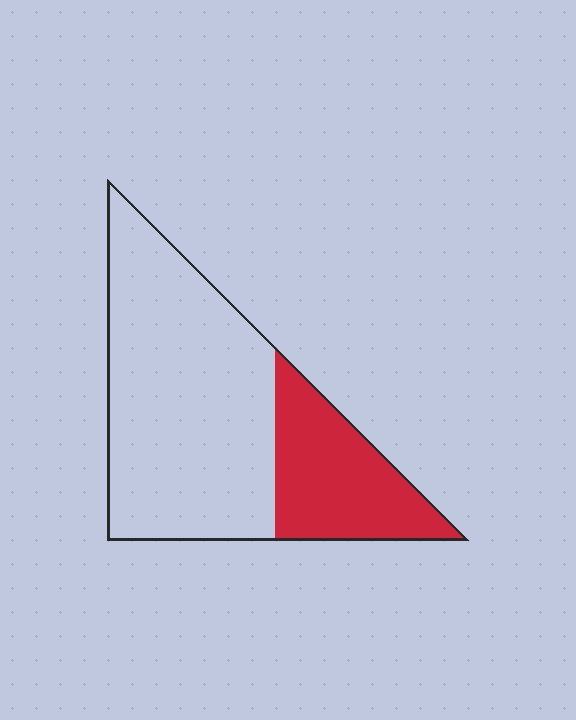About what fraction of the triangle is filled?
About one quarter (1/4).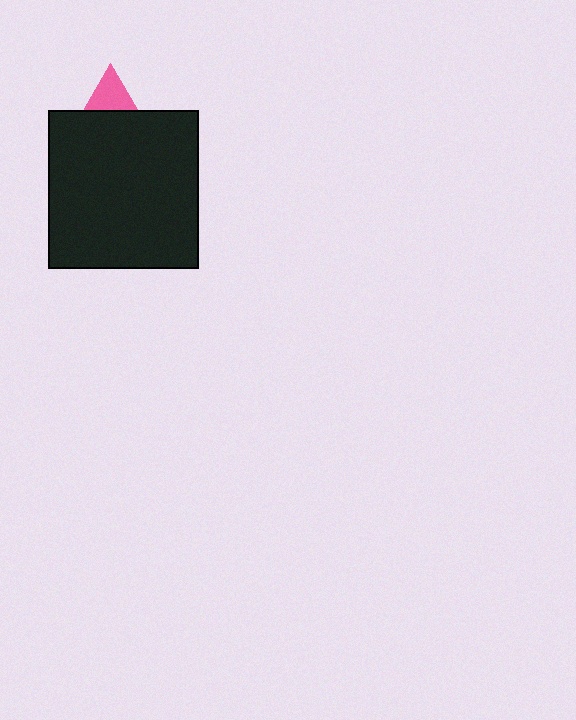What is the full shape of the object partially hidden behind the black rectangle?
The partially hidden object is a pink triangle.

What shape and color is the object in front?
The object in front is a black rectangle.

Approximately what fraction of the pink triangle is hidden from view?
Roughly 66% of the pink triangle is hidden behind the black rectangle.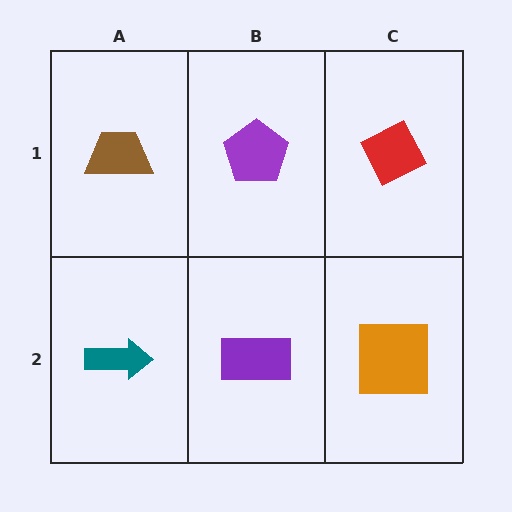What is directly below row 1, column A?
A teal arrow.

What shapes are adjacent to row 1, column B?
A purple rectangle (row 2, column B), a brown trapezoid (row 1, column A), a red diamond (row 1, column C).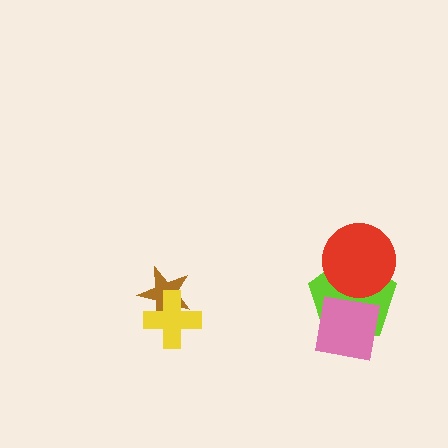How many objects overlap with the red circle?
1 object overlaps with the red circle.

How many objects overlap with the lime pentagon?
2 objects overlap with the lime pentagon.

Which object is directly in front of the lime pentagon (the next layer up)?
The red circle is directly in front of the lime pentagon.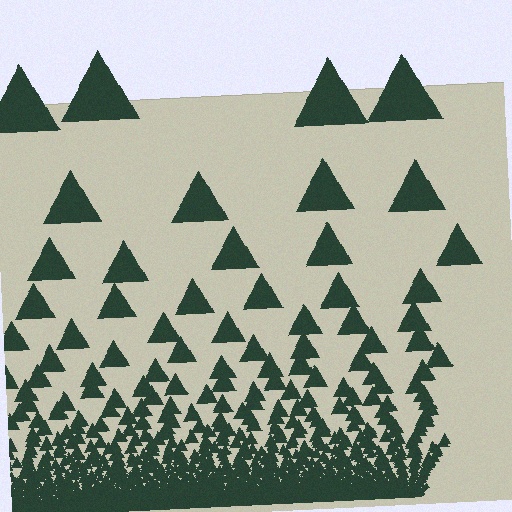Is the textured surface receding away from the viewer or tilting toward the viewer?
The surface appears to tilt toward the viewer. Texture elements get larger and sparser toward the top.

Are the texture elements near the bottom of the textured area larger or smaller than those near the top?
Smaller. The gradient is inverted — elements near the bottom are smaller and denser.